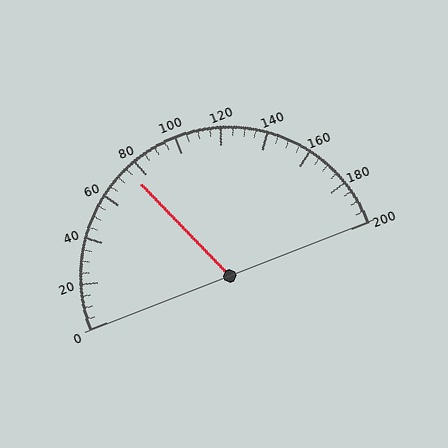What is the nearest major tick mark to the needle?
The nearest major tick mark is 80.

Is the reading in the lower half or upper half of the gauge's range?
The reading is in the lower half of the range (0 to 200).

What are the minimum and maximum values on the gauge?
The gauge ranges from 0 to 200.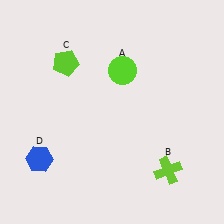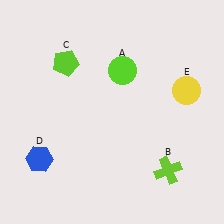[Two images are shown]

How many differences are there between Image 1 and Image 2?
There is 1 difference between the two images.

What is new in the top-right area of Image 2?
A yellow circle (E) was added in the top-right area of Image 2.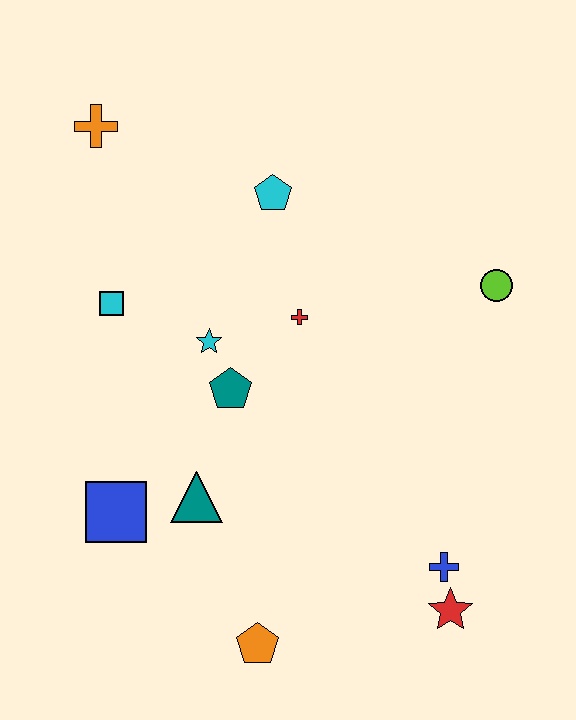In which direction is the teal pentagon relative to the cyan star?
The teal pentagon is below the cyan star.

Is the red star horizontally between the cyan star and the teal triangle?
No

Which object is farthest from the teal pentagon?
The red star is farthest from the teal pentagon.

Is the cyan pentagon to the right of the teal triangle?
Yes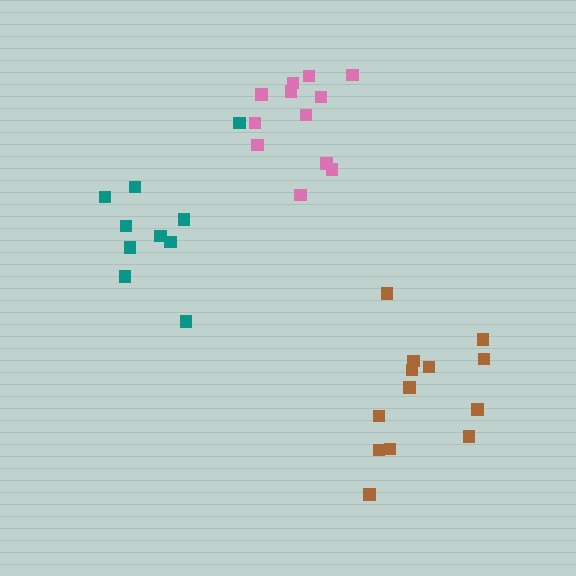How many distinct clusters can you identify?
There are 3 distinct clusters.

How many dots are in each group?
Group 1: 13 dots, Group 2: 10 dots, Group 3: 12 dots (35 total).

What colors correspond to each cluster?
The clusters are colored: brown, teal, pink.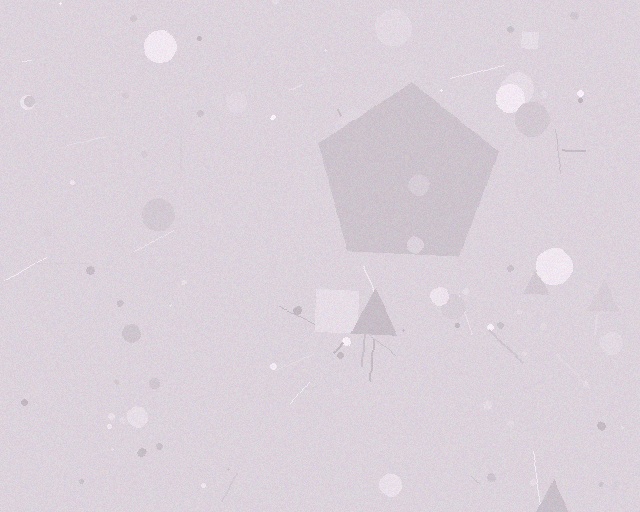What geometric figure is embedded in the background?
A pentagon is embedded in the background.